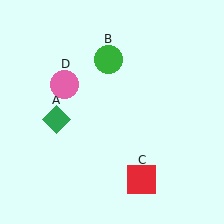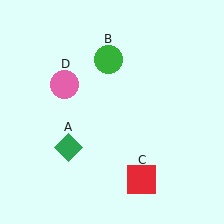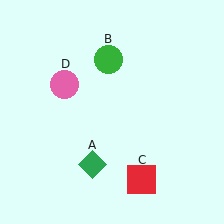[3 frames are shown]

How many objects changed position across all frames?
1 object changed position: green diamond (object A).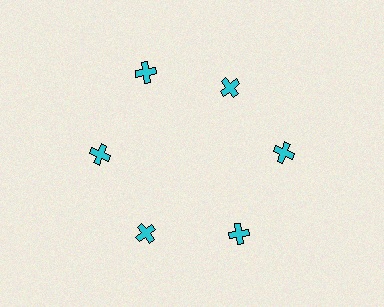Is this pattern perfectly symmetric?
No. The 6 cyan crosses are arranged in a ring, but one element near the 1 o'clock position is pulled inward toward the center, breaking the 6-fold rotational symmetry.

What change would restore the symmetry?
The symmetry would be restored by moving it outward, back onto the ring so that all 6 crosses sit at equal angles and equal distance from the center.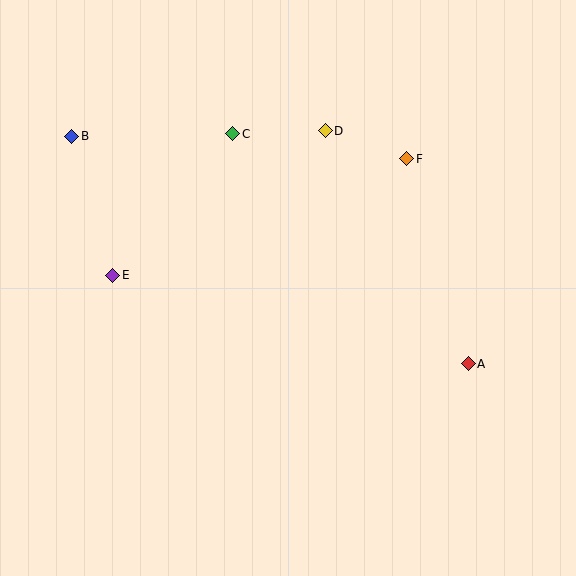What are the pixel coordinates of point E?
Point E is at (113, 275).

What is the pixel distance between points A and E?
The distance between A and E is 367 pixels.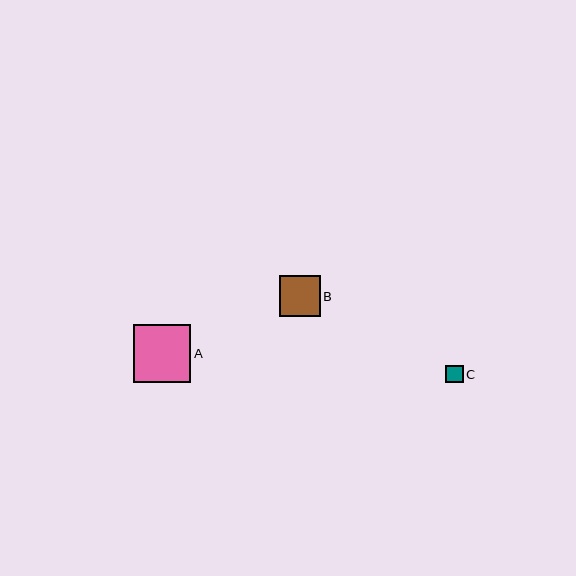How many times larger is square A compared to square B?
Square A is approximately 1.4 times the size of square B.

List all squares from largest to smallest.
From largest to smallest: A, B, C.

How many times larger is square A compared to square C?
Square A is approximately 3.3 times the size of square C.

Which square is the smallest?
Square C is the smallest with a size of approximately 18 pixels.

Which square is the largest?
Square A is the largest with a size of approximately 57 pixels.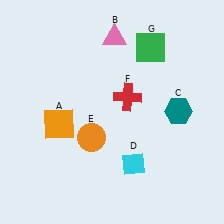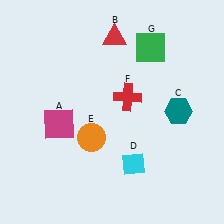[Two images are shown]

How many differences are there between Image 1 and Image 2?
There are 2 differences between the two images.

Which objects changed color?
A changed from orange to magenta. B changed from pink to red.